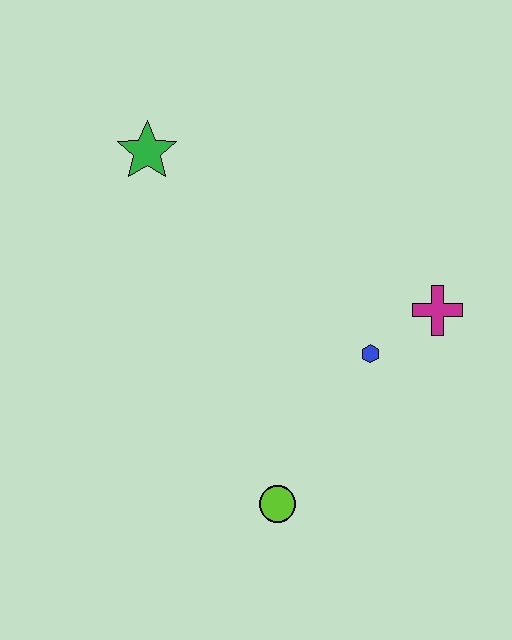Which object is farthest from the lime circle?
The green star is farthest from the lime circle.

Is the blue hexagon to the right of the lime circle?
Yes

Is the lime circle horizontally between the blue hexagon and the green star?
Yes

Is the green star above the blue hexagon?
Yes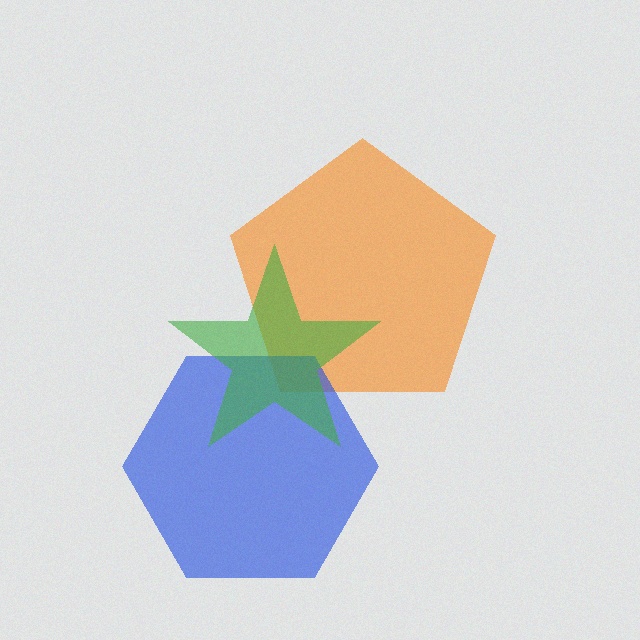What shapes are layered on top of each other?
The layered shapes are: an orange pentagon, a blue hexagon, a green star.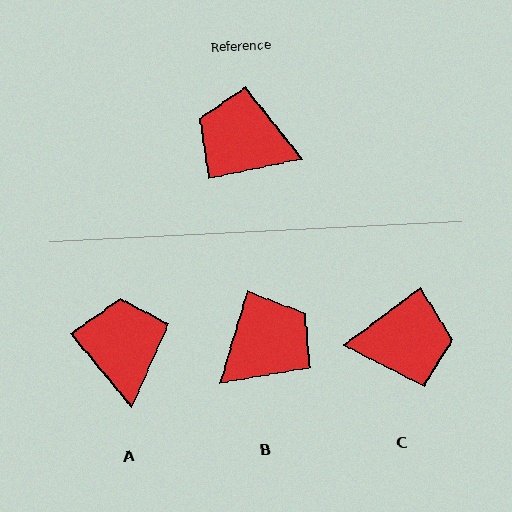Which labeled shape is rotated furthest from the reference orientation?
C, about 155 degrees away.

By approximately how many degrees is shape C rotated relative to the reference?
Approximately 155 degrees clockwise.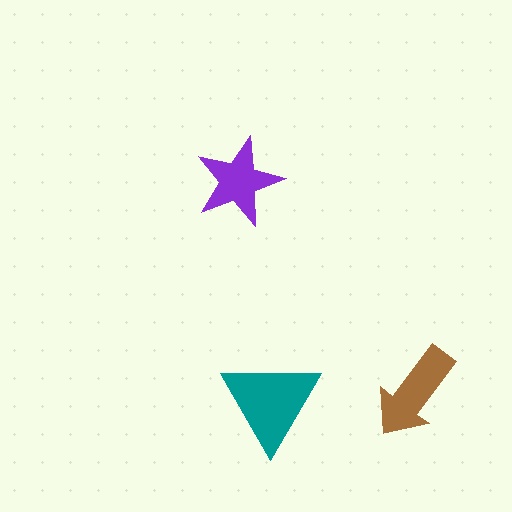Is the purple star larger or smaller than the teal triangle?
Smaller.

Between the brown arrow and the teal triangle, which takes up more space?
The teal triangle.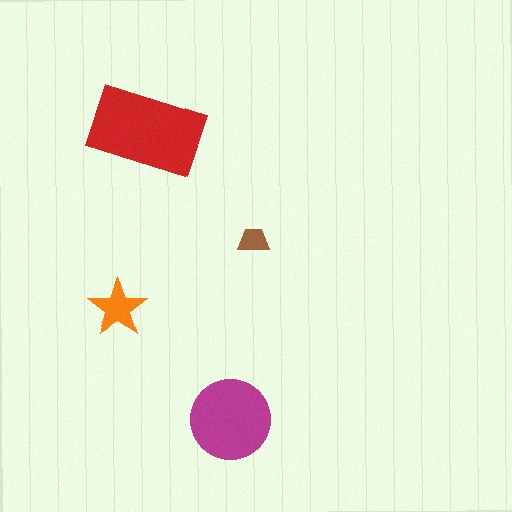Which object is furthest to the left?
The orange star is leftmost.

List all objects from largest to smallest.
The red rectangle, the magenta circle, the orange star, the brown trapezoid.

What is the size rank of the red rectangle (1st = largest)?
1st.